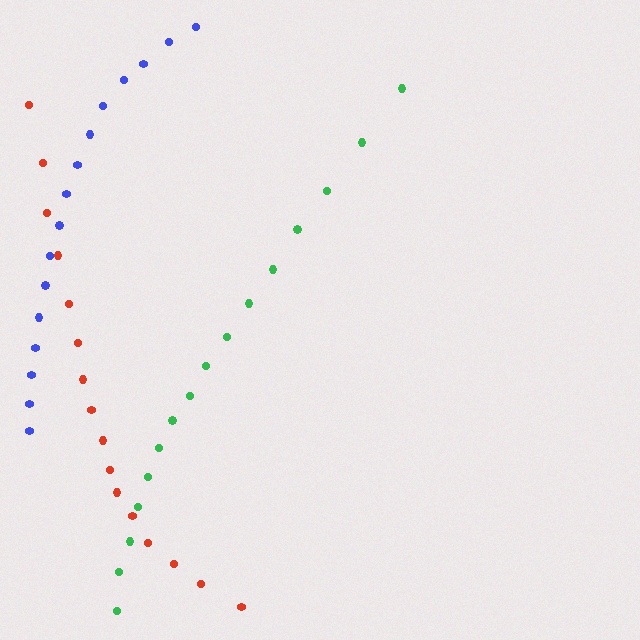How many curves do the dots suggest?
There are 3 distinct paths.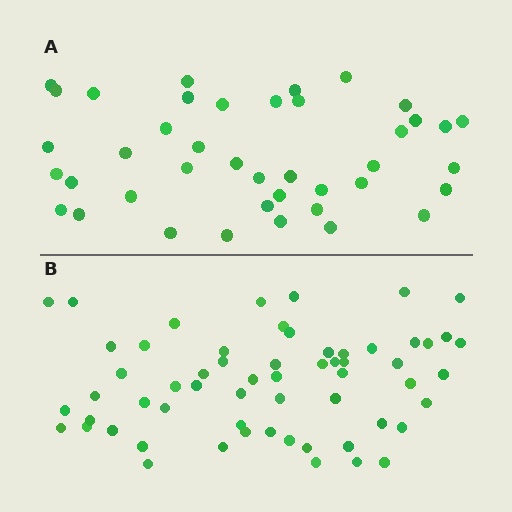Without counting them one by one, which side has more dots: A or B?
Region B (the bottom region) has more dots.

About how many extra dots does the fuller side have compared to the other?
Region B has approximately 20 more dots than region A.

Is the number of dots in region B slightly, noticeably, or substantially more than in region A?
Region B has substantially more. The ratio is roughly 1.5 to 1.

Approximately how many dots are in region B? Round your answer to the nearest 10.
About 60 dots.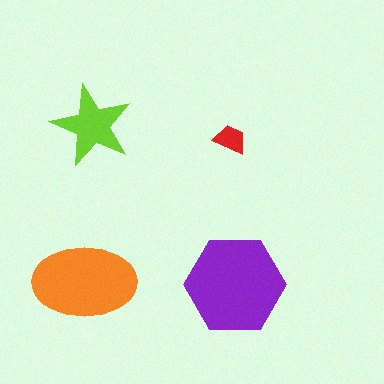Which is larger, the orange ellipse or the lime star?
The orange ellipse.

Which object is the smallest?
The red trapezoid.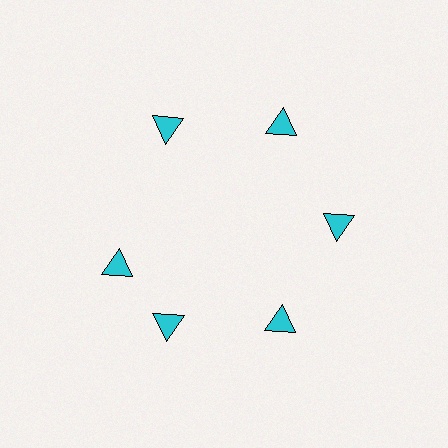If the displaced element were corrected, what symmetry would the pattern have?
It would have 6-fold rotational symmetry — the pattern would map onto itself every 60 degrees.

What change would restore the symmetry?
The symmetry would be restored by rotating it back into even spacing with its neighbors so that all 6 triangles sit at equal angles and equal distance from the center.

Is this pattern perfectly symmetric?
No. The 6 cyan triangles are arranged in a ring, but one element near the 9 o'clock position is rotated out of alignment along the ring, breaking the 6-fold rotational symmetry.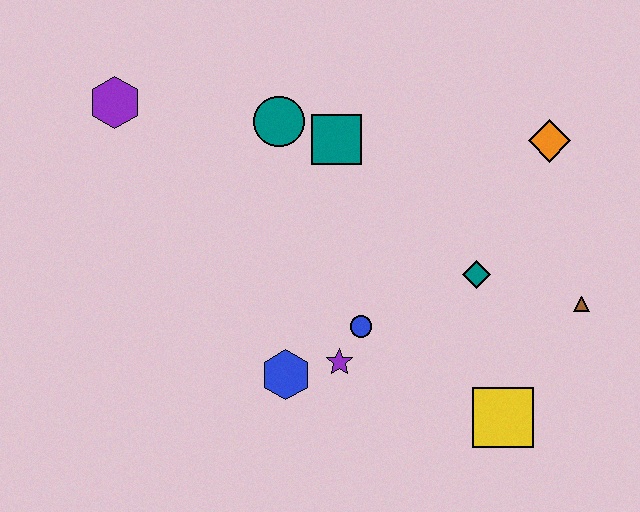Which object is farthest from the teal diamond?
The purple hexagon is farthest from the teal diamond.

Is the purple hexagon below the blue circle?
No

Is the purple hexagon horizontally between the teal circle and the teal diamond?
No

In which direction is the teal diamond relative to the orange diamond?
The teal diamond is below the orange diamond.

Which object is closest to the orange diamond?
The teal diamond is closest to the orange diamond.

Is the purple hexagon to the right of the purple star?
No